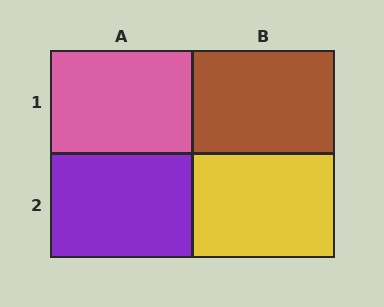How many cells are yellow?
1 cell is yellow.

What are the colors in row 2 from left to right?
Purple, yellow.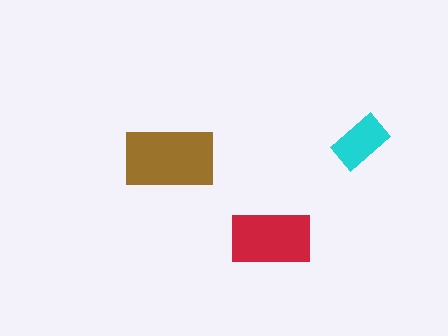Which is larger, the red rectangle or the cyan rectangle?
The red one.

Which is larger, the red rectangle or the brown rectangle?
The brown one.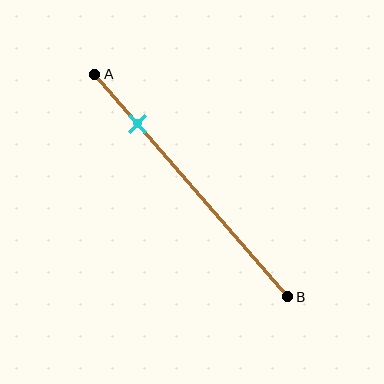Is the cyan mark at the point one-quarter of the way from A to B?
Yes, the mark is approximately at the one-quarter point.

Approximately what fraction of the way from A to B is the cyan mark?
The cyan mark is approximately 20% of the way from A to B.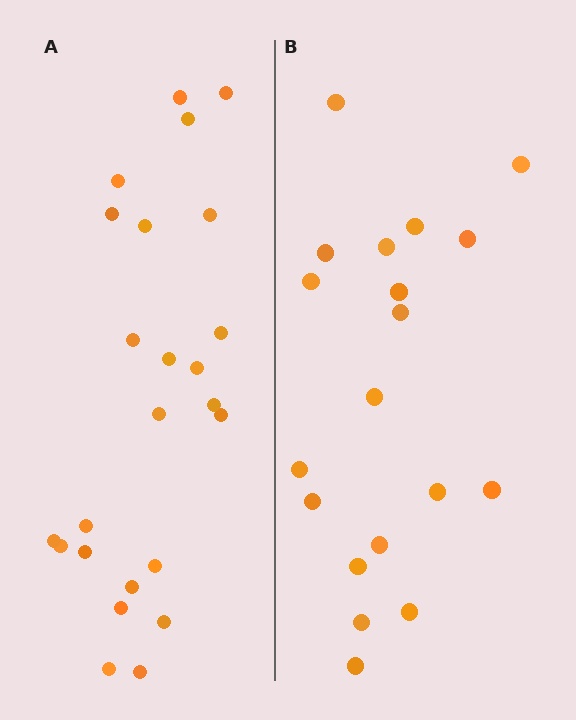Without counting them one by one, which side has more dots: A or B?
Region A (the left region) has more dots.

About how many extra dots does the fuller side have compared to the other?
Region A has about 5 more dots than region B.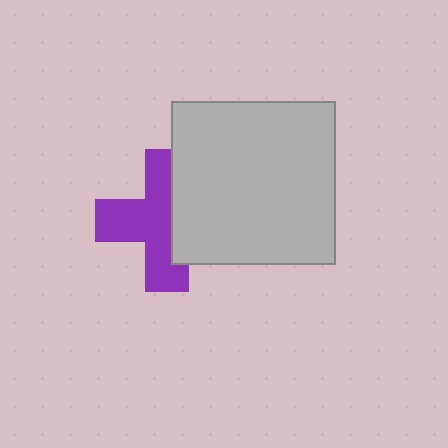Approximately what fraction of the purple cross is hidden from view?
Roughly 40% of the purple cross is hidden behind the light gray square.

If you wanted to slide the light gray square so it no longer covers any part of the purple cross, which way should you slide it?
Slide it right — that is the most direct way to separate the two shapes.